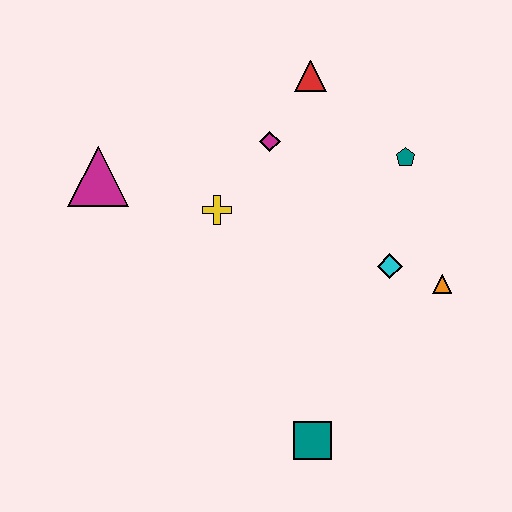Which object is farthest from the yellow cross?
The teal square is farthest from the yellow cross.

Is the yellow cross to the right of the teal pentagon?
No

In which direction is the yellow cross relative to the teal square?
The yellow cross is above the teal square.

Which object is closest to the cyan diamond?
The orange triangle is closest to the cyan diamond.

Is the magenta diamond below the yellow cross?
No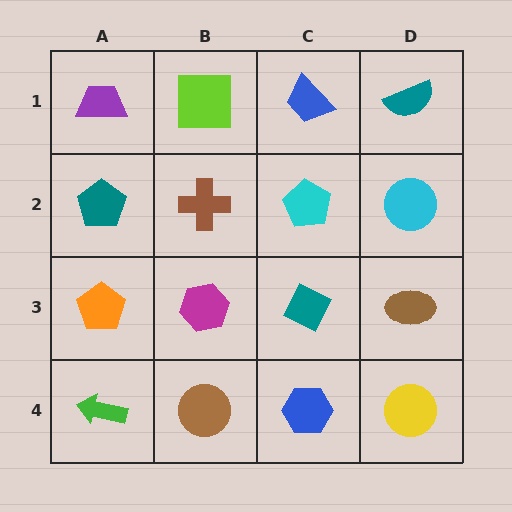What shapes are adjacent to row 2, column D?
A teal semicircle (row 1, column D), a brown ellipse (row 3, column D), a cyan pentagon (row 2, column C).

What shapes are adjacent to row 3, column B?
A brown cross (row 2, column B), a brown circle (row 4, column B), an orange pentagon (row 3, column A), a teal diamond (row 3, column C).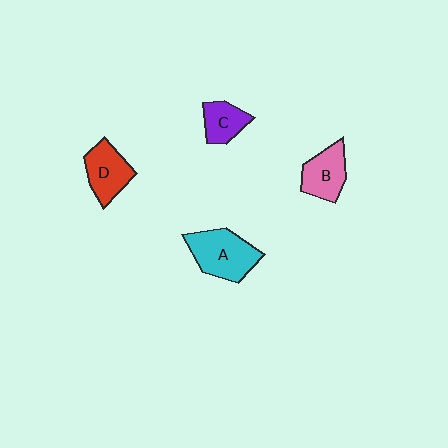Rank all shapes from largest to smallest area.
From largest to smallest: A (cyan), D (red), B (pink), C (purple).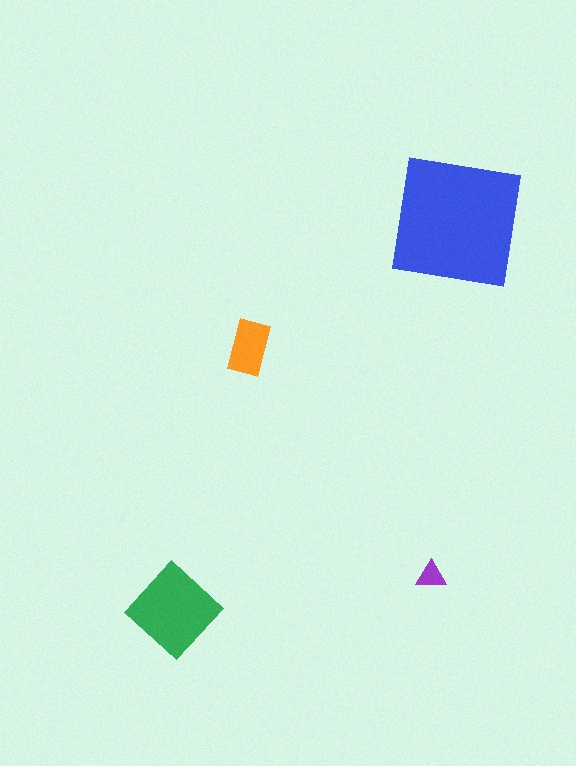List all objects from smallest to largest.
The purple triangle, the orange rectangle, the green diamond, the blue square.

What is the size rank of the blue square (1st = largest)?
1st.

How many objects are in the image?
There are 4 objects in the image.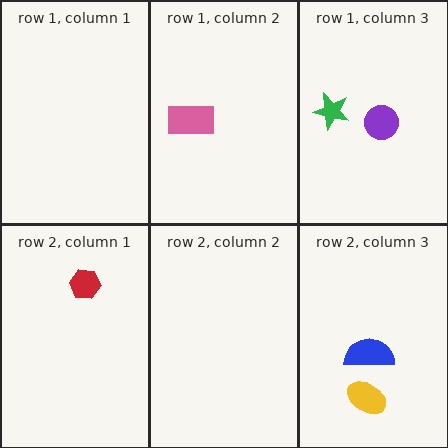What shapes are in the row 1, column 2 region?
The pink rectangle.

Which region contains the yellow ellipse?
The row 2, column 3 region.